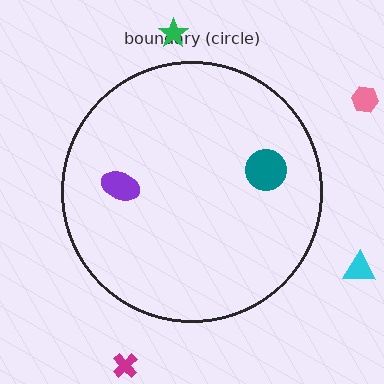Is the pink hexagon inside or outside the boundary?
Outside.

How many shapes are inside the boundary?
2 inside, 4 outside.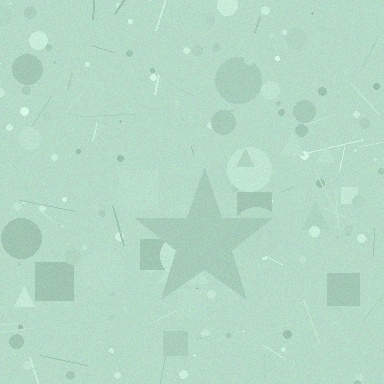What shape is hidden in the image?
A star is hidden in the image.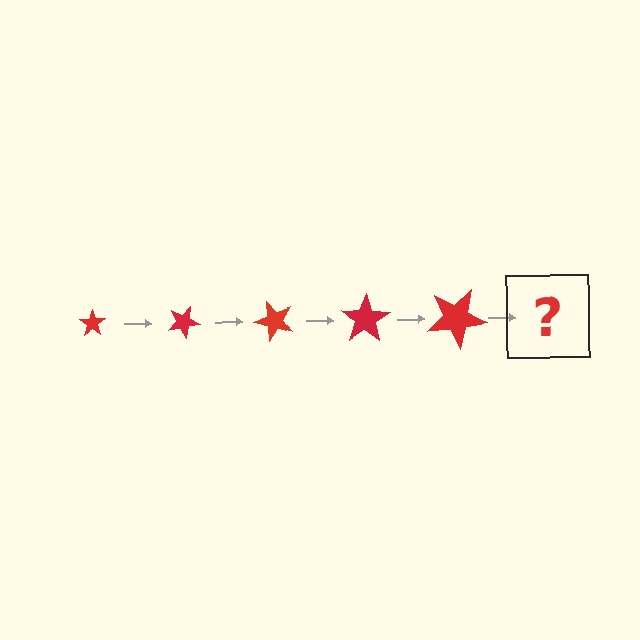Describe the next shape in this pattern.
It should be a star, larger than the previous one and rotated 125 degrees from the start.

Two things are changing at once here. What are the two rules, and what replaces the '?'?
The two rules are that the star grows larger each step and it rotates 25 degrees each step. The '?' should be a star, larger than the previous one and rotated 125 degrees from the start.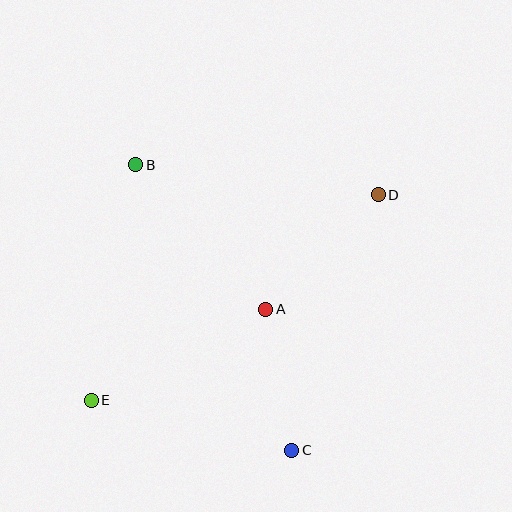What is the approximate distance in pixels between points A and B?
The distance between A and B is approximately 194 pixels.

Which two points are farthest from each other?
Points D and E are farthest from each other.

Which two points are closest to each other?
Points A and C are closest to each other.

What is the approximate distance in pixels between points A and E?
The distance between A and E is approximately 197 pixels.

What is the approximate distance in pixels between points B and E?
The distance between B and E is approximately 240 pixels.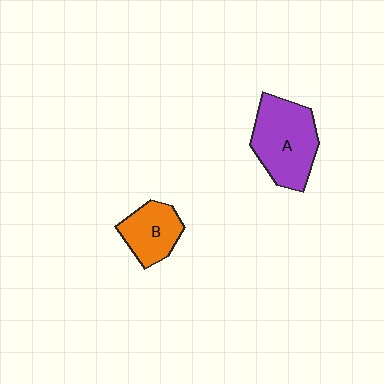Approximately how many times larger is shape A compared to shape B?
Approximately 1.7 times.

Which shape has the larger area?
Shape A (purple).